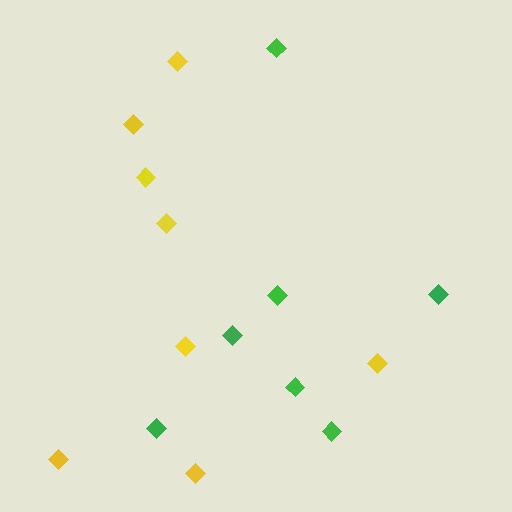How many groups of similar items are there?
There are 2 groups: one group of green diamonds (7) and one group of yellow diamonds (8).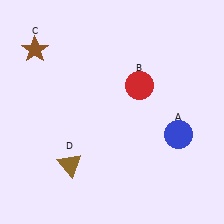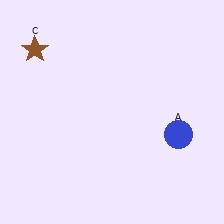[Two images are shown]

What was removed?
The brown triangle (D), the red circle (B) were removed in Image 2.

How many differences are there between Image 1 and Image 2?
There are 2 differences between the two images.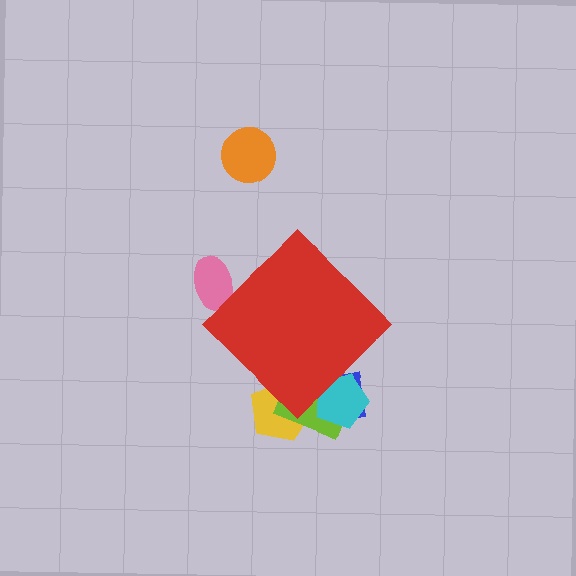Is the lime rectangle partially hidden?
Yes, the lime rectangle is partially hidden behind the red diamond.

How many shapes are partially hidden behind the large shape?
5 shapes are partially hidden.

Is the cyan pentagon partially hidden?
Yes, the cyan pentagon is partially hidden behind the red diamond.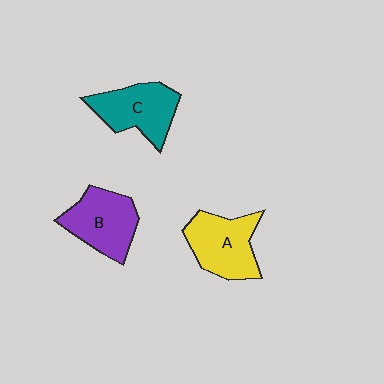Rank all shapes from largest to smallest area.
From largest to smallest: A (yellow), B (purple), C (teal).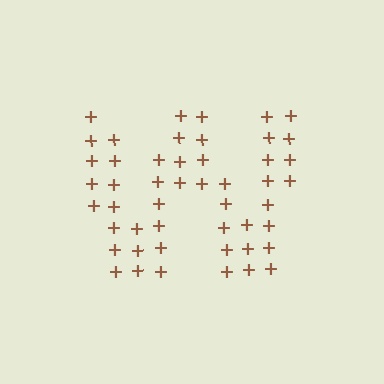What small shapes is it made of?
It is made of small plus signs.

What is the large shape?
The large shape is the letter W.